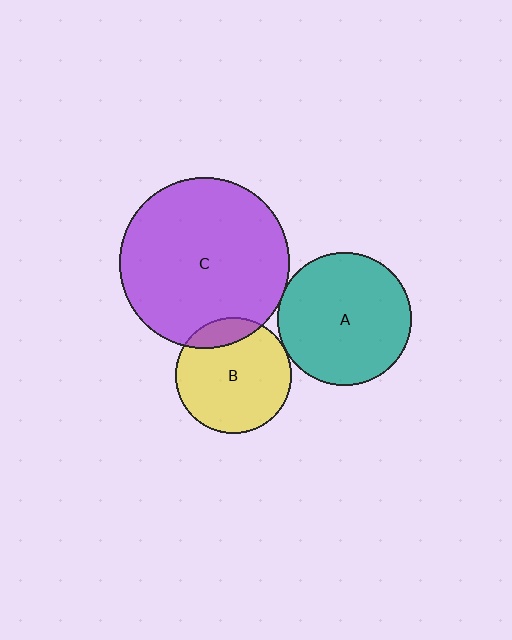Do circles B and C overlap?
Yes.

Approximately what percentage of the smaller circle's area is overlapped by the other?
Approximately 15%.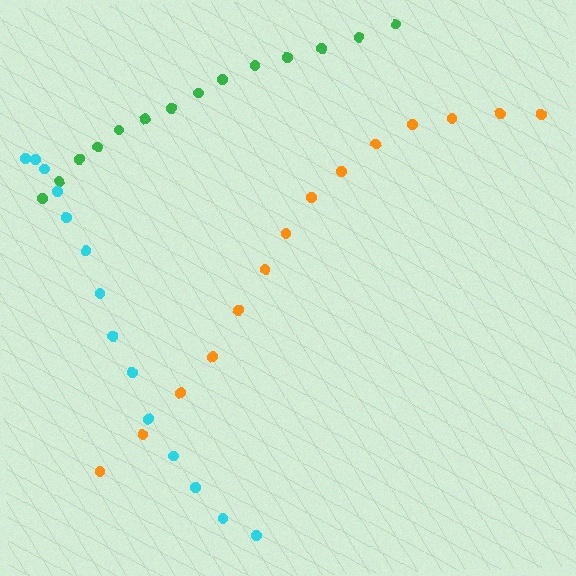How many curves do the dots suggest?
There are 3 distinct paths.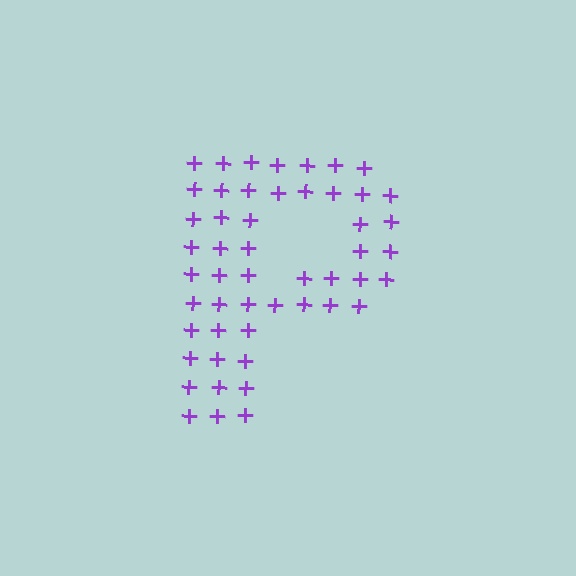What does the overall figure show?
The overall figure shows the letter P.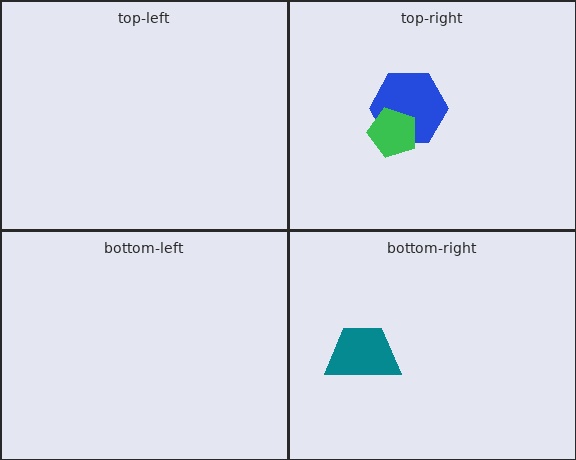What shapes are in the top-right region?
The blue hexagon, the green pentagon.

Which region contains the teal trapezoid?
The bottom-right region.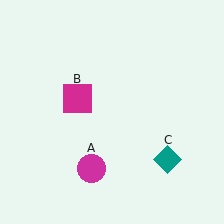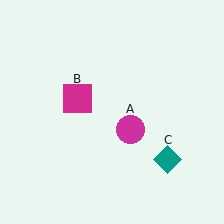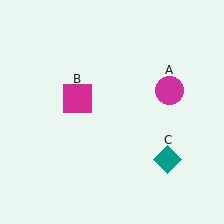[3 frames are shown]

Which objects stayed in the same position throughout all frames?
Magenta square (object B) and teal diamond (object C) remained stationary.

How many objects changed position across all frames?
1 object changed position: magenta circle (object A).